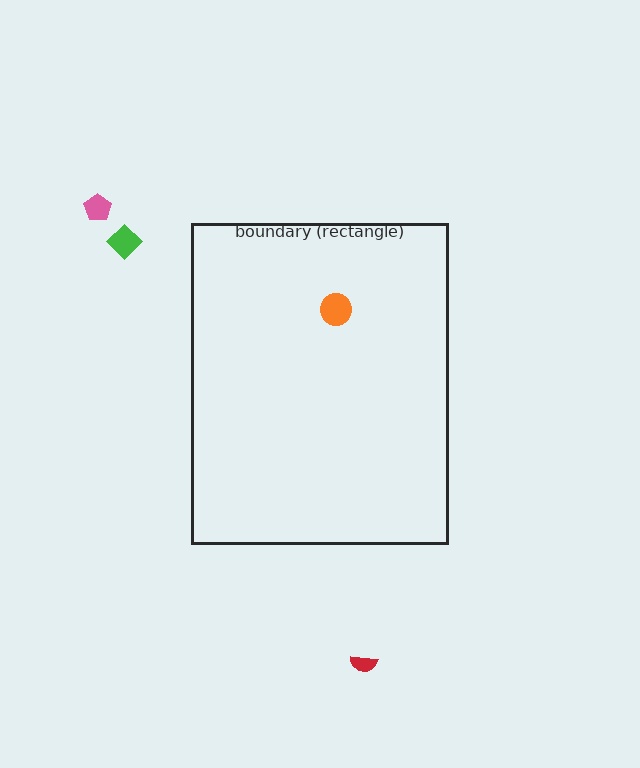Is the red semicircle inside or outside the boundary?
Outside.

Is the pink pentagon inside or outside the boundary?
Outside.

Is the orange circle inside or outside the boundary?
Inside.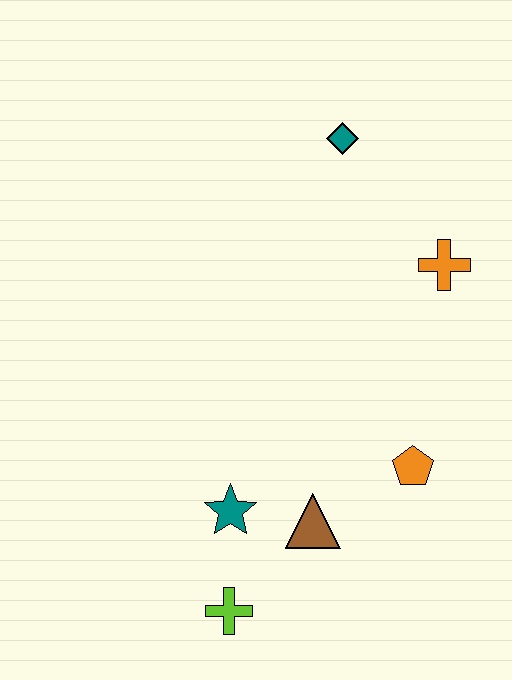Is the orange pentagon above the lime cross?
Yes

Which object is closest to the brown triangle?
The teal star is closest to the brown triangle.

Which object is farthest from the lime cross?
The teal diamond is farthest from the lime cross.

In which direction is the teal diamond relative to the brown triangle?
The teal diamond is above the brown triangle.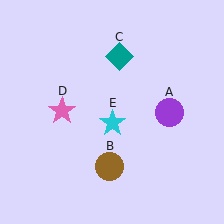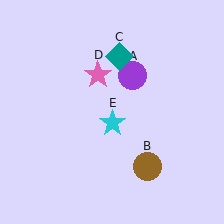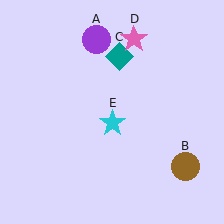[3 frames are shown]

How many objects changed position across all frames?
3 objects changed position: purple circle (object A), brown circle (object B), pink star (object D).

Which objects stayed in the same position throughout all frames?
Teal diamond (object C) and cyan star (object E) remained stationary.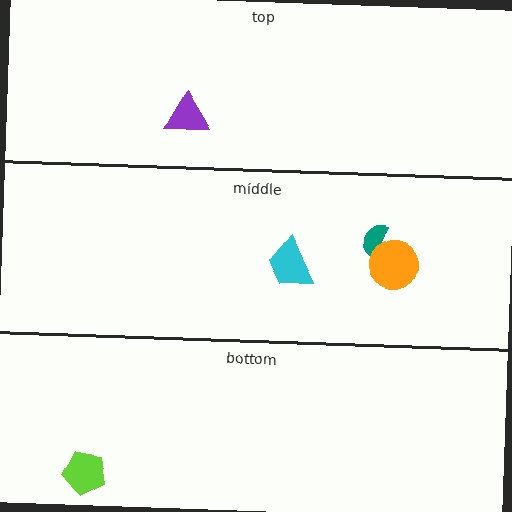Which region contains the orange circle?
The middle region.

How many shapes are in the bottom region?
1.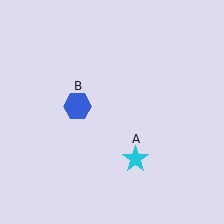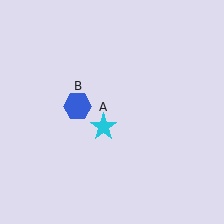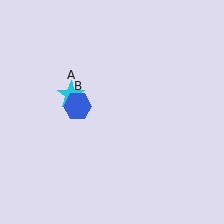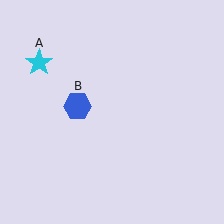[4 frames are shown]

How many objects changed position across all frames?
1 object changed position: cyan star (object A).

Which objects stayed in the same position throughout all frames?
Blue hexagon (object B) remained stationary.